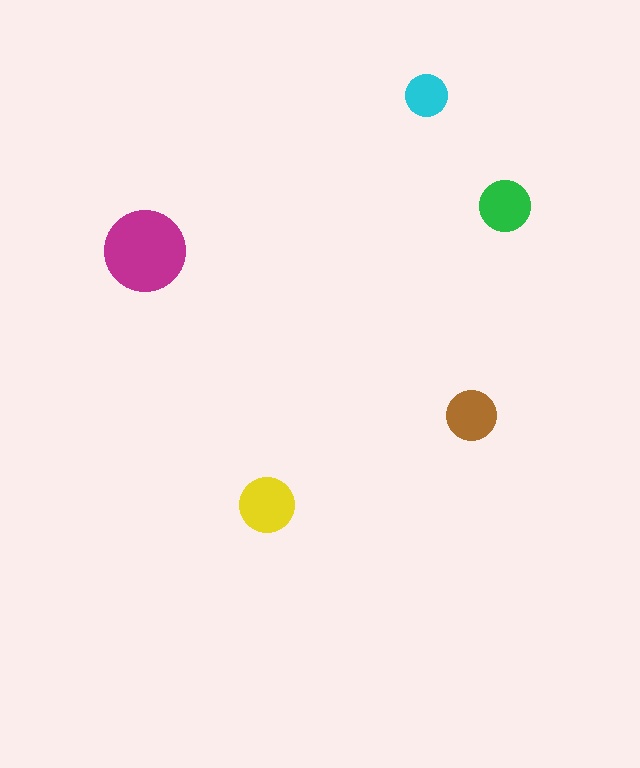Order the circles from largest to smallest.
the magenta one, the yellow one, the green one, the brown one, the cyan one.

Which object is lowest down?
The yellow circle is bottommost.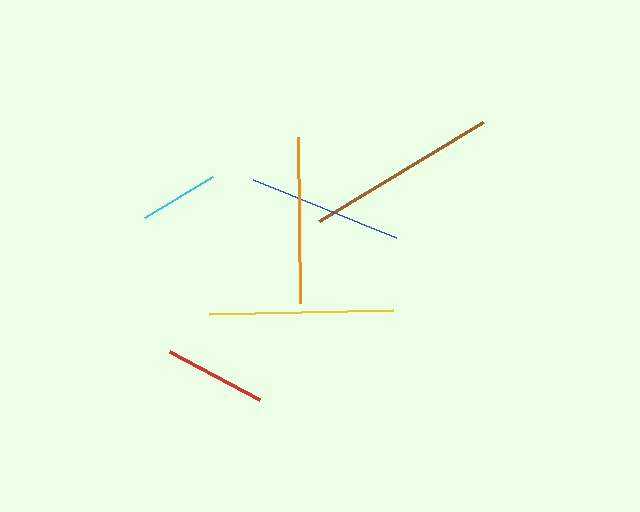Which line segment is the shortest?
The cyan line is the shortest at approximately 80 pixels.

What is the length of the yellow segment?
The yellow segment is approximately 183 pixels long.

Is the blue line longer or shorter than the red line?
The blue line is longer than the red line.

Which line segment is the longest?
The brown line is the longest at approximately 192 pixels.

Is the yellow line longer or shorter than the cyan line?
The yellow line is longer than the cyan line.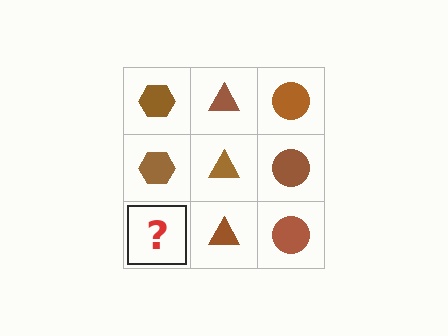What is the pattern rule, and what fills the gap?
The rule is that each column has a consistent shape. The gap should be filled with a brown hexagon.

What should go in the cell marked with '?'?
The missing cell should contain a brown hexagon.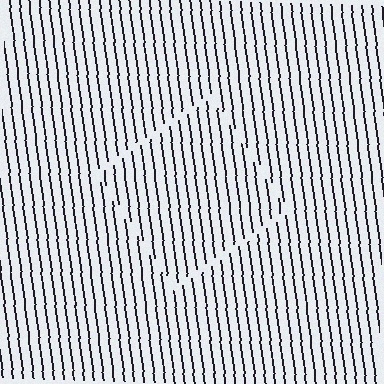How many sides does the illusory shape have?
4 sides — the line-ends trace a square.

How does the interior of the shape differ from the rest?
The interior of the shape contains the same grating, shifted by half a period — the contour is defined by the phase discontinuity where line-ends from the inner and outer gratings abut.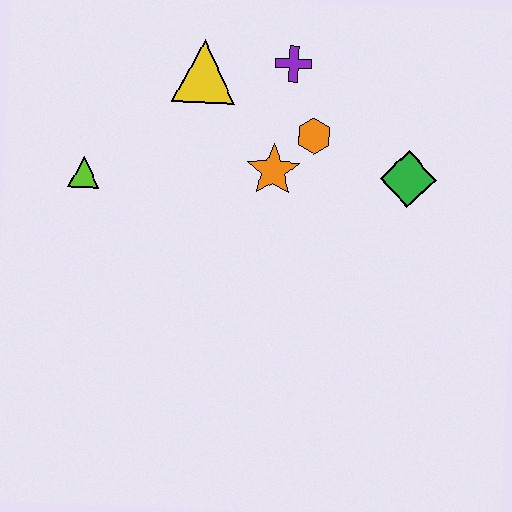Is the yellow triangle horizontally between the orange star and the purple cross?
No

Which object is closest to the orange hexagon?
The orange star is closest to the orange hexagon.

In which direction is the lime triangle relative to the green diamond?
The lime triangle is to the left of the green diamond.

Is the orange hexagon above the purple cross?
No